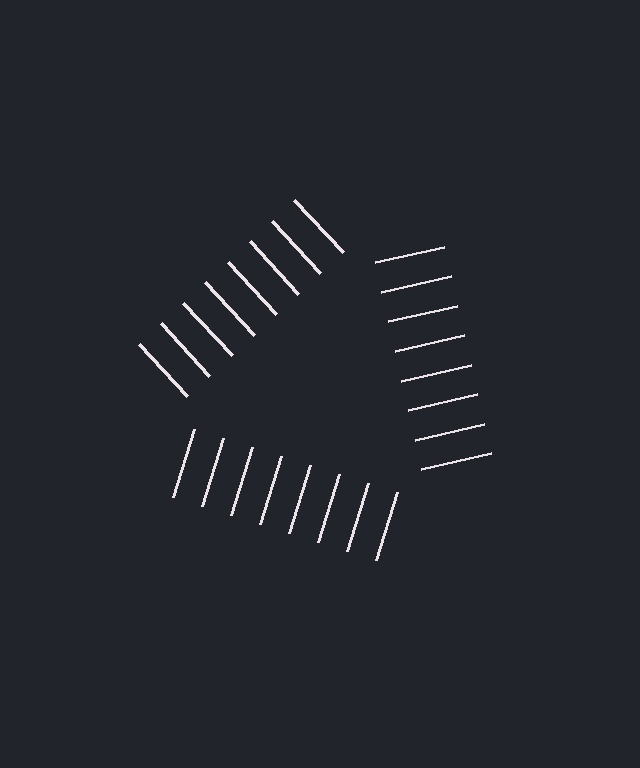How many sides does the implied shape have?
3 sides — the line-ends trace a triangle.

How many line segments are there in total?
24 — 8 along each of the 3 edges.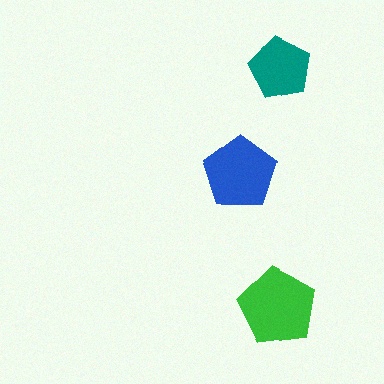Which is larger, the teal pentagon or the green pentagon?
The green one.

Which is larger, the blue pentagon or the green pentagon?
The green one.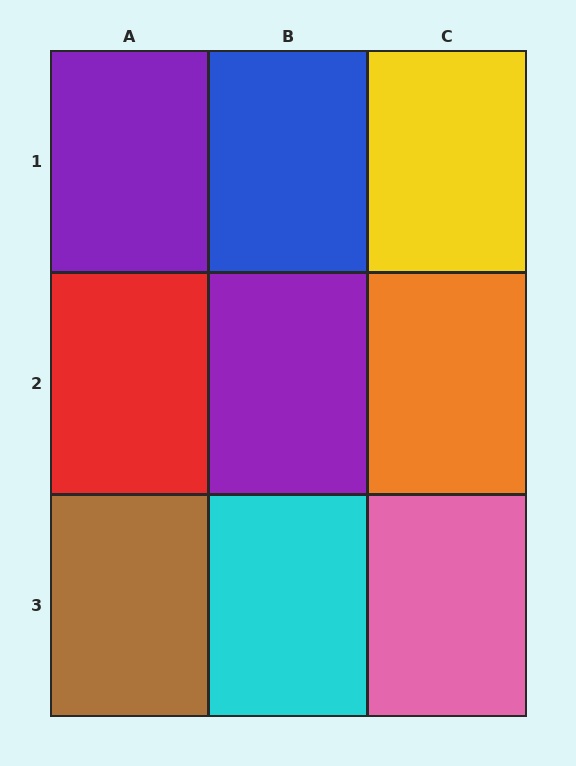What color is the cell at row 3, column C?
Pink.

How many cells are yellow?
1 cell is yellow.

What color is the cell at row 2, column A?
Red.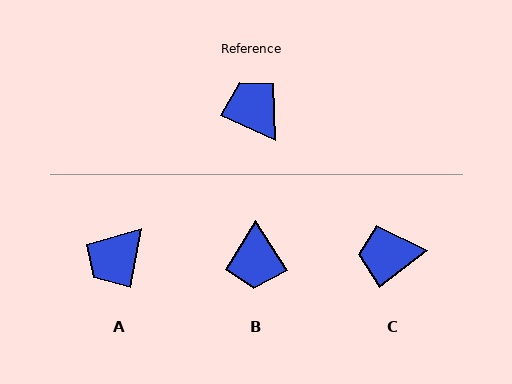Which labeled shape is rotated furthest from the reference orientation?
B, about 148 degrees away.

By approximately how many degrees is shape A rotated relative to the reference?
Approximately 105 degrees counter-clockwise.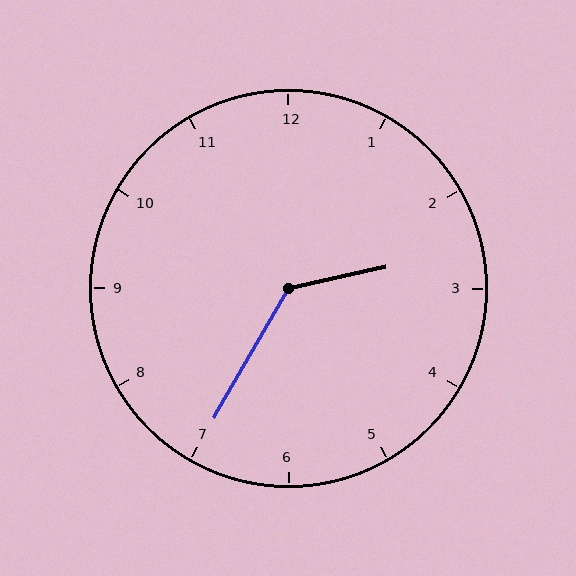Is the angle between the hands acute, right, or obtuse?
It is obtuse.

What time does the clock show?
2:35.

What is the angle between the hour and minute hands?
Approximately 132 degrees.